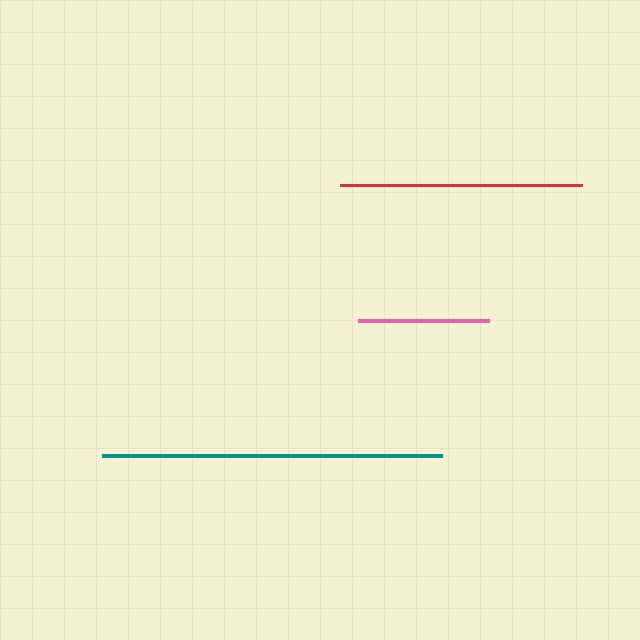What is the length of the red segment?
The red segment is approximately 242 pixels long.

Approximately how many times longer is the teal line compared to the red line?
The teal line is approximately 1.4 times the length of the red line.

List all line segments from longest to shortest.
From longest to shortest: teal, red, pink.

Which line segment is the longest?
The teal line is the longest at approximately 340 pixels.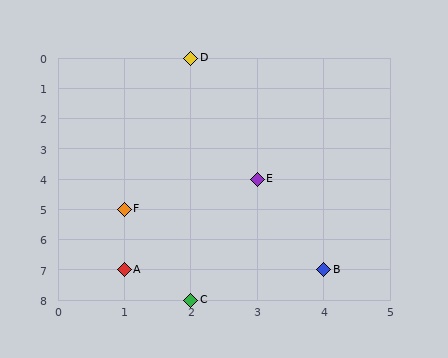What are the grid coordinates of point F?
Point F is at grid coordinates (1, 5).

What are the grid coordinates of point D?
Point D is at grid coordinates (2, 0).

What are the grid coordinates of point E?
Point E is at grid coordinates (3, 4).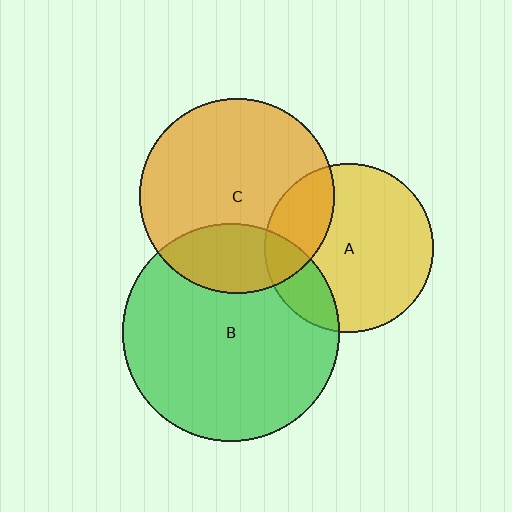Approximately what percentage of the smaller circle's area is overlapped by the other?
Approximately 20%.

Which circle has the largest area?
Circle B (green).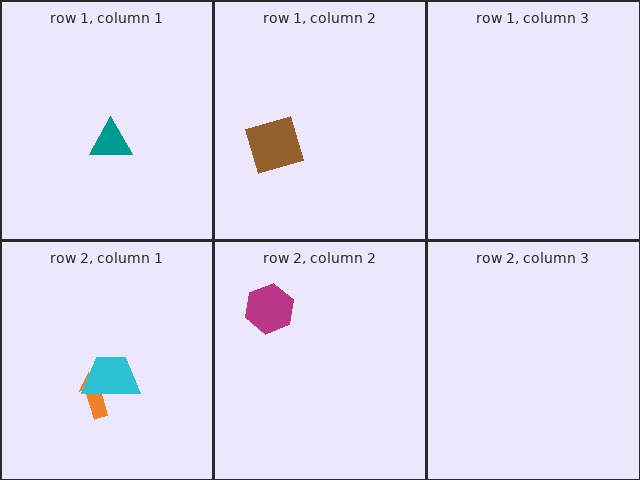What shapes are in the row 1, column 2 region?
The brown square.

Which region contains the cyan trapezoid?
The row 2, column 1 region.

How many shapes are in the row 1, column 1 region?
1.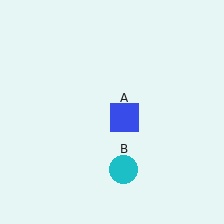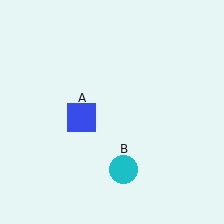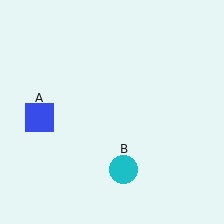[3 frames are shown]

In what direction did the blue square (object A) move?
The blue square (object A) moved left.